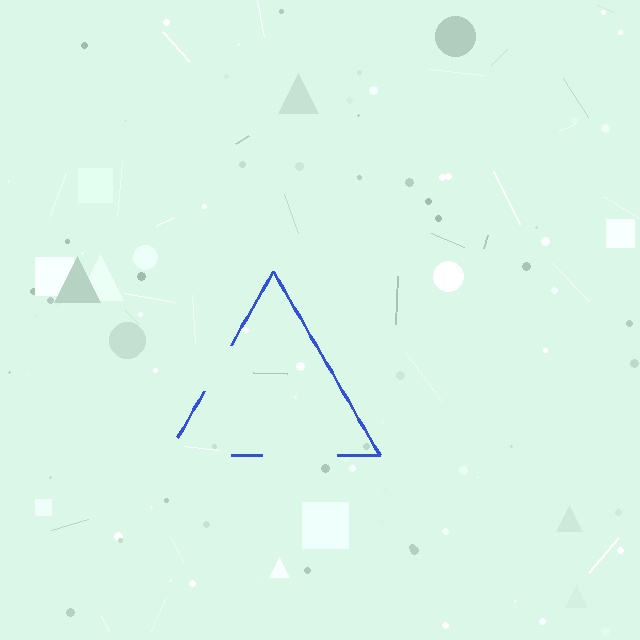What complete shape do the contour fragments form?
The contour fragments form a triangle.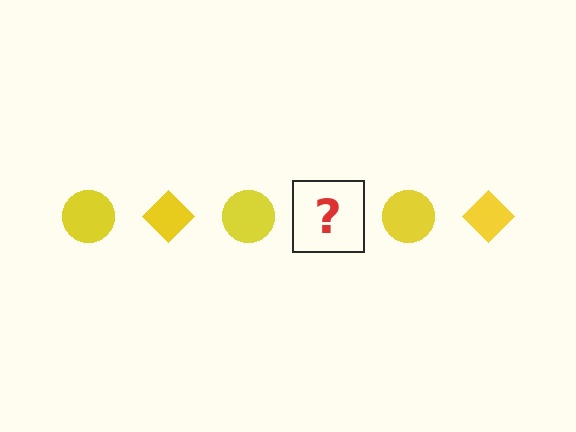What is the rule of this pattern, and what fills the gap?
The rule is that the pattern cycles through circle, diamond shapes in yellow. The gap should be filled with a yellow diamond.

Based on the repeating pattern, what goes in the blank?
The blank should be a yellow diamond.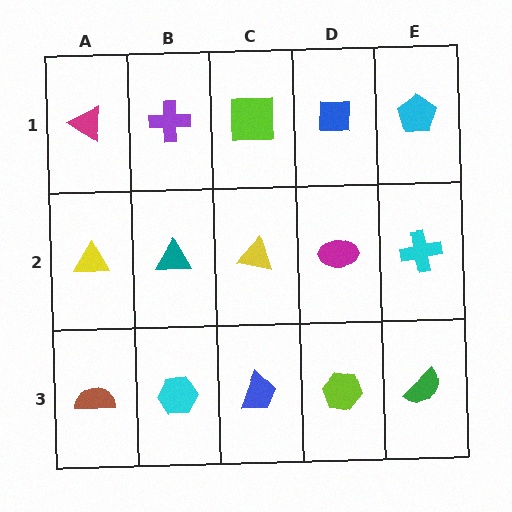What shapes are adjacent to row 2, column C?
A lime square (row 1, column C), a blue trapezoid (row 3, column C), a teal triangle (row 2, column B), a magenta ellipse (row 2, column D).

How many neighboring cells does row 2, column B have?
4.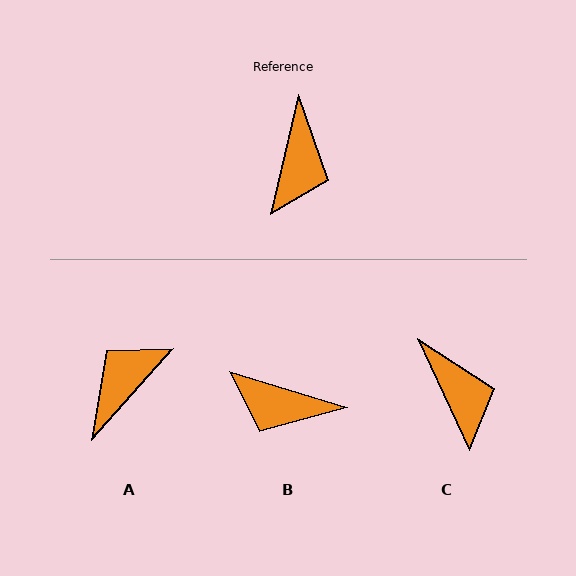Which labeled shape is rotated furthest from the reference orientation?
A, about 152 degrees away.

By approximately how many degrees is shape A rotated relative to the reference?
Approximately 152 degrees counter-clockwise.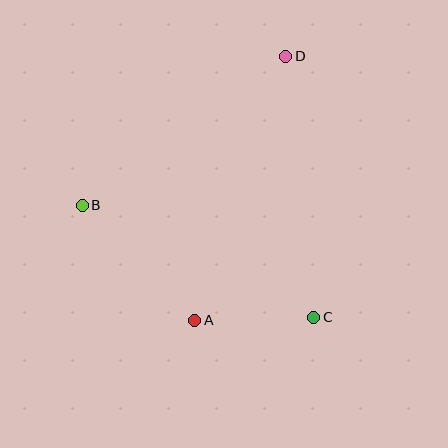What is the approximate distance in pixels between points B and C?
The distance between B and C is approximately 257 pixels.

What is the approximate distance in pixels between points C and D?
The distance between C and D is approximately 262 pixels.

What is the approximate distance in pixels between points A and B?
The distance between A and B is approximately 161 pixels.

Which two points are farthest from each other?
Points A and D are farthest from each other.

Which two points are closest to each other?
Points A and C are closest to each other.